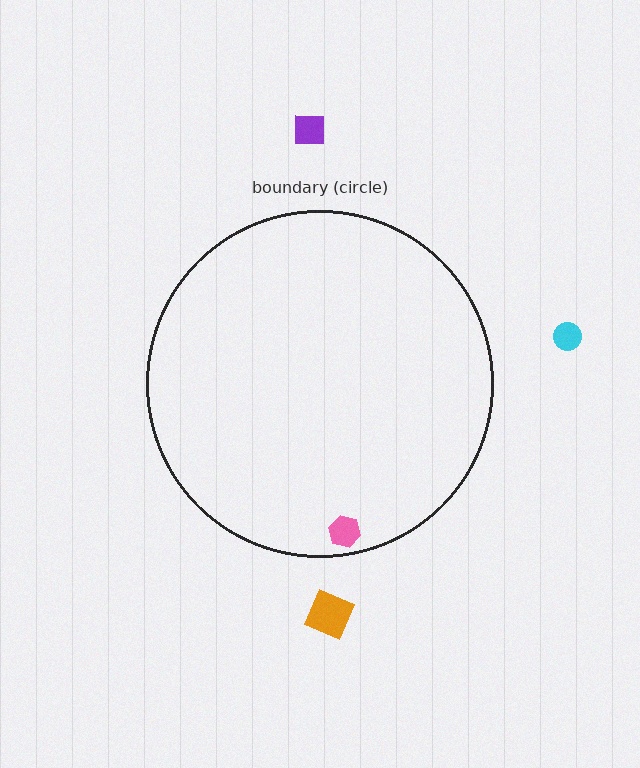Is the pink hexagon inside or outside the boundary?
Inside.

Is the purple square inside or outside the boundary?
Outside.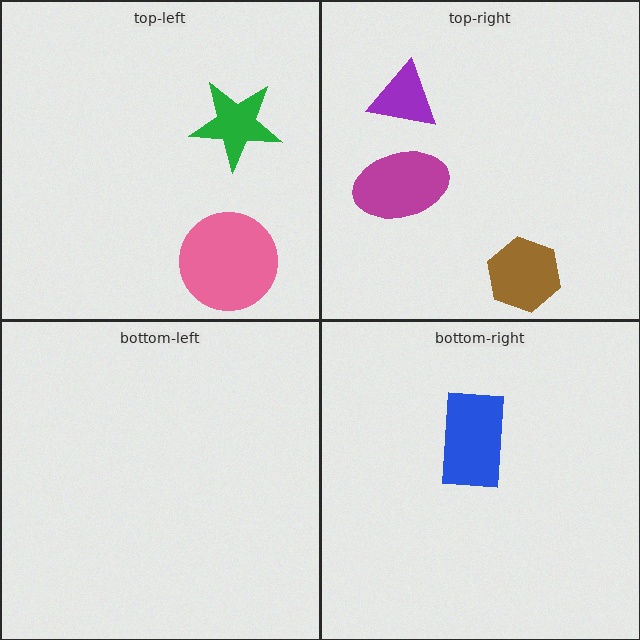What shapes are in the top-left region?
The green star, the pink circle.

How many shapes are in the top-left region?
2.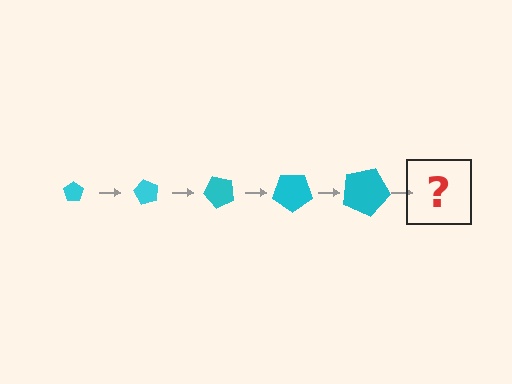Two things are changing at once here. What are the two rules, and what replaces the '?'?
The two rules are that the pentagon grows larger each step and it rotates 60 degrees each step. The '?' should be a pentagon, larger than the previous one and rotated 300 degrees from the start.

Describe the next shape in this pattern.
It should be a pentagon, larger than the previous one and rotated 300 degrees from the start.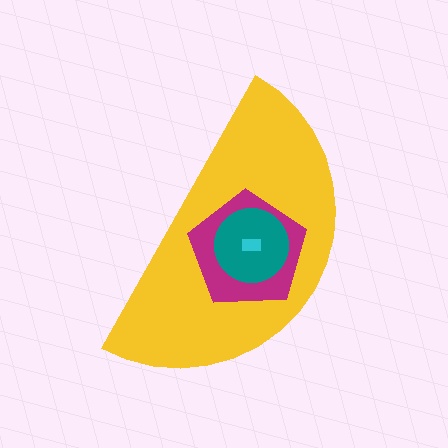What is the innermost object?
The cyan rectangle.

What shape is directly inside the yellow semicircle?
The magenta pentagon.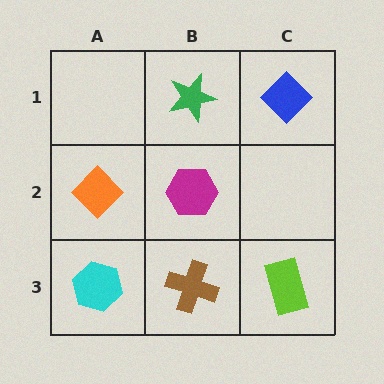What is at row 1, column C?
A blue diamond.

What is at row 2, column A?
An orange diamond.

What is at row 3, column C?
A lime rectangle.